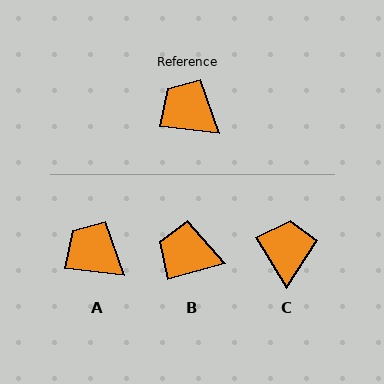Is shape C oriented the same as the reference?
No, it is off by about 52 degrees.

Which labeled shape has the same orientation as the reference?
A.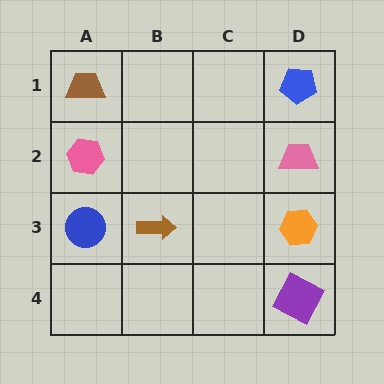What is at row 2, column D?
A pink trapezoid.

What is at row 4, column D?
A purple square.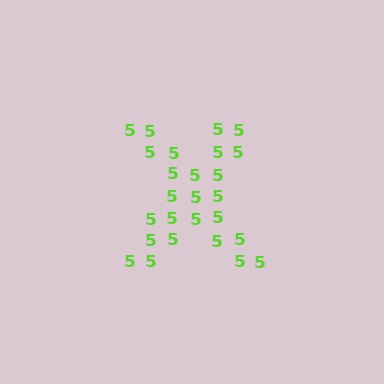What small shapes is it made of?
It is made of small digit 5's.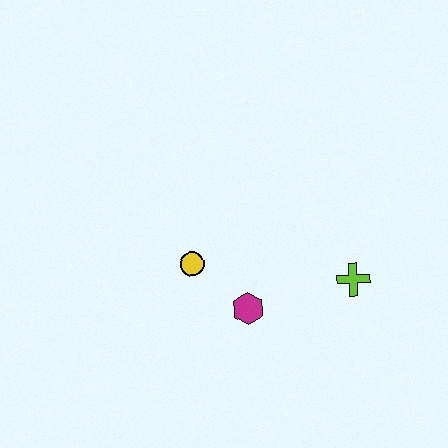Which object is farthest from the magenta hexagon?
The lime cross is farthest from the magenta hexagon.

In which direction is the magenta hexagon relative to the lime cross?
The magenta hexagon is to the left of the lime cross.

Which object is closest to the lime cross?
The magenta hexagon is closest to the lime cross.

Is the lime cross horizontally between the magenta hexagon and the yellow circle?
No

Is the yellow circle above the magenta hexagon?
Yes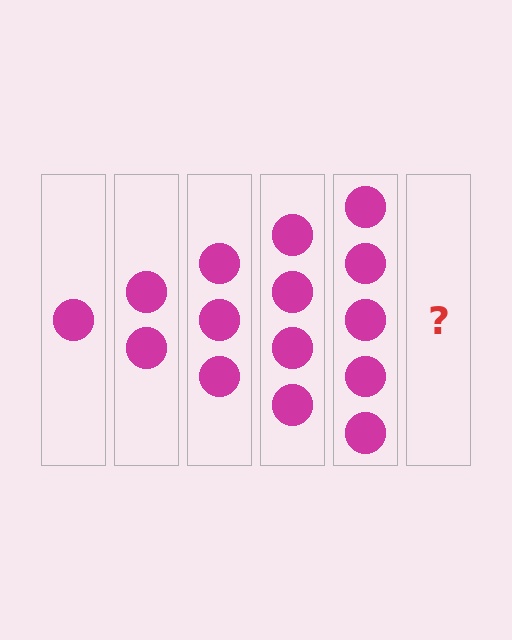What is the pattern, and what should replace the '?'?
The pattern is that each step adds one more circle. The '?' should be 6 circles.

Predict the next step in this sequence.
The next step is 6 circles.